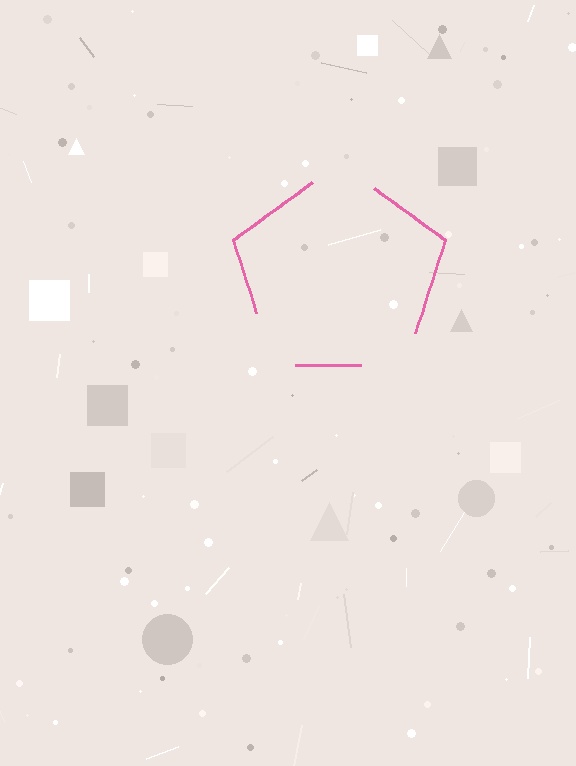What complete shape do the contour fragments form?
The contour fragments form a pentagon.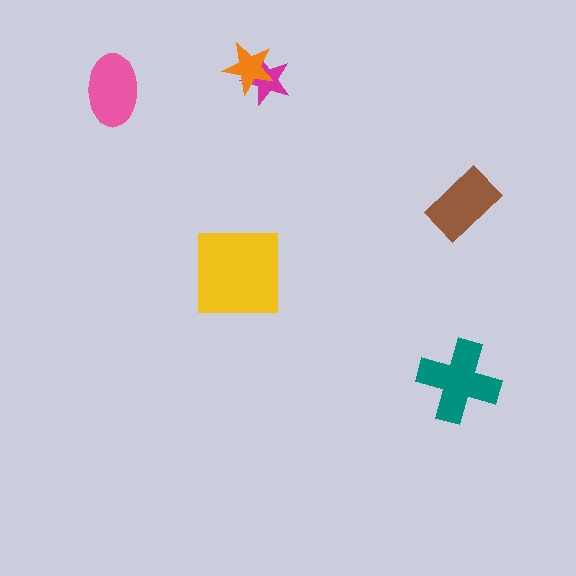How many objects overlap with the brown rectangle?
0 objects overlap with the brown rectangle.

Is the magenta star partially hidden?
Yes, it is partially covered by another shape.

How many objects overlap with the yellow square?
0 objects overlap with the yellow square.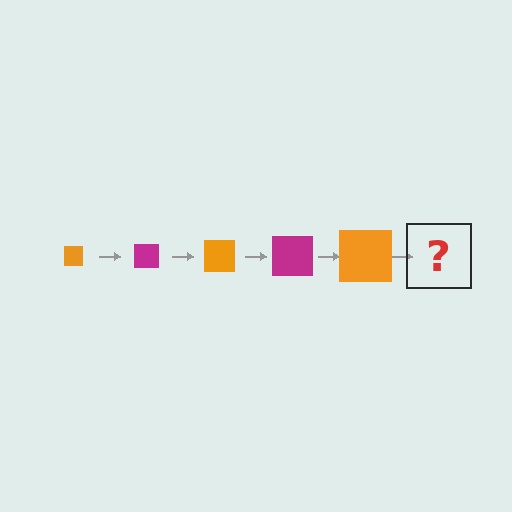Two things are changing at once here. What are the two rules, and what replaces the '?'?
The two rules are that the square grows larger each step and the color cycles through orange and magenta. The '?' should be a magenta square, larger than the previous one.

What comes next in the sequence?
The next element should be a magenta square, larger than the previous one.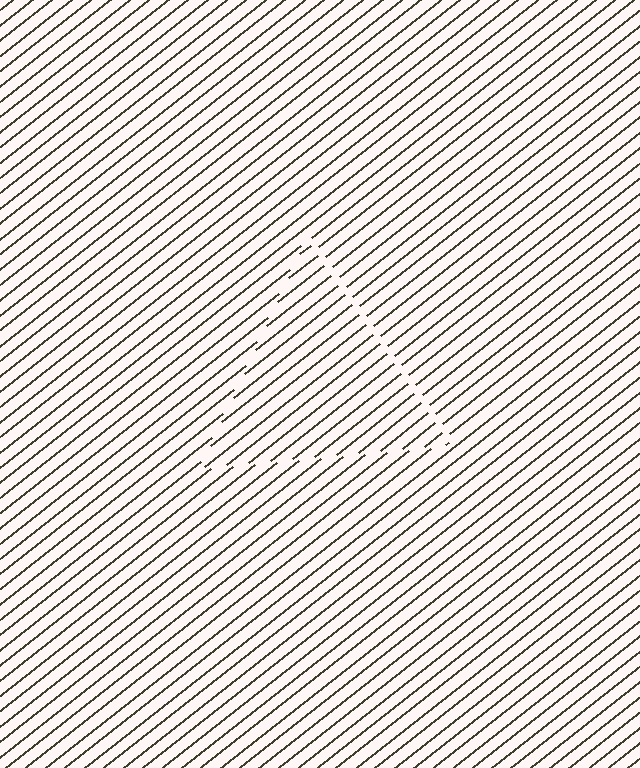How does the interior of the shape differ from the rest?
The interior of the shape contains the same grating, shifted by half a period — the contour is defined by the phase discontinuity where line-ends from the inner and outer gratings abut.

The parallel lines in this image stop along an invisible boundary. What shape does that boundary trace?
An illusory triangle. The interior of the shape contains the same grating, shifted by half a period — the contour is defined by the phase discontinuity where line-ends from the inner and outer gratings abut.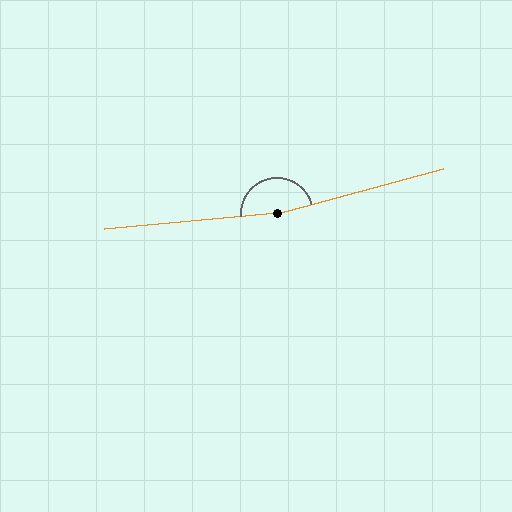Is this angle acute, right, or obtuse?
It is obtuse.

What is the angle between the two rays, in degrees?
Approximately 170 degrees.